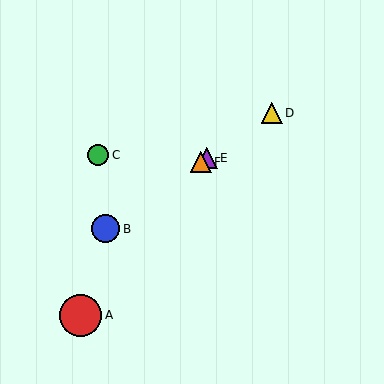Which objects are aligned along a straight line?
Objects B, D, E, F are aligned along a straight line.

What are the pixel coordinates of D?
Object D is at (272, 113).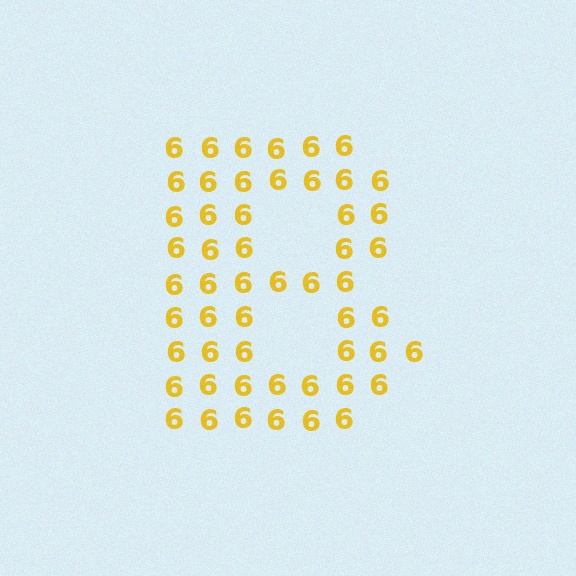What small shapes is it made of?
It is made of small digit 6's.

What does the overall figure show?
The overall figure shows the letter B.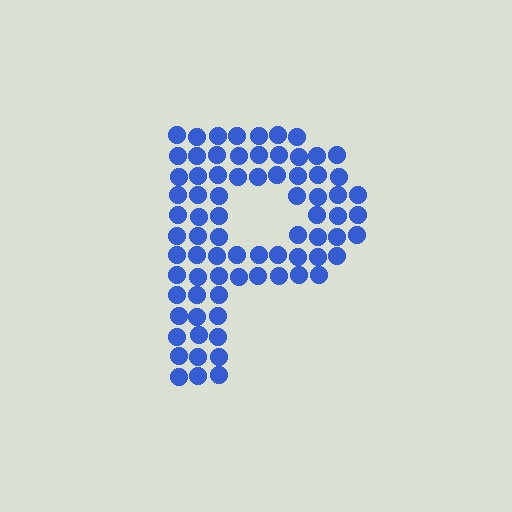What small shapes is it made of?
It is made of small circles.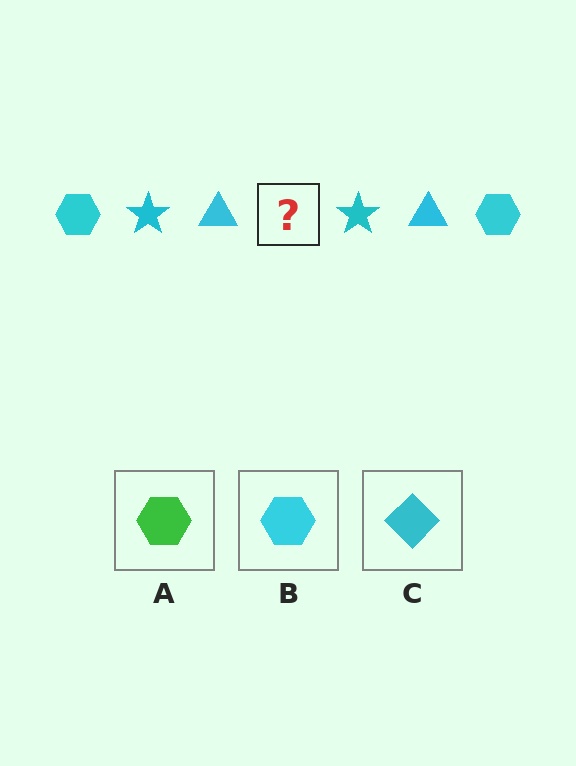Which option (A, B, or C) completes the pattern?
B.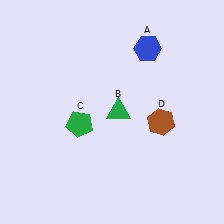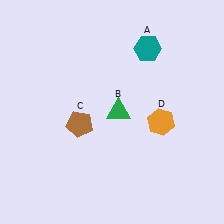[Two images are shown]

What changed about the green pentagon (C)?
In Image 1, C is green. In Image 2, it changed to brown.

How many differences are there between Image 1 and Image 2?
There are 3 differences between the two images.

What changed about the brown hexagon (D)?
In Image 1, D is brown. In Image 2, it changed to orange.